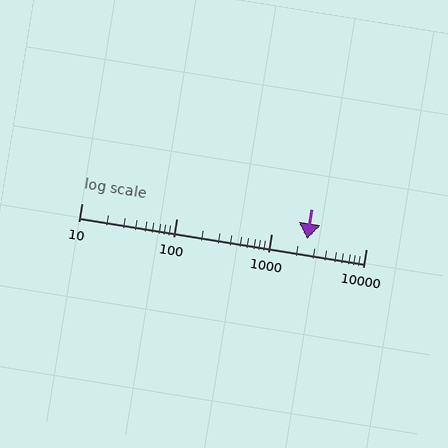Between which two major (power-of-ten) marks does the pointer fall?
The pointer is between 1000 and 10000.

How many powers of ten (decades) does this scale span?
The scale spans 3 decades, from 10 to 10000.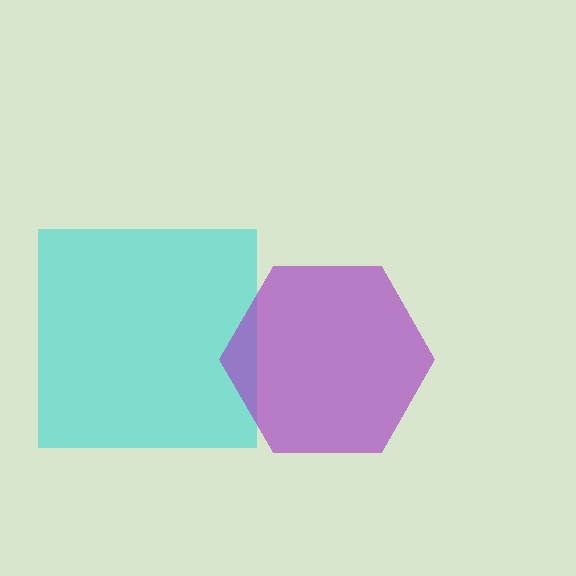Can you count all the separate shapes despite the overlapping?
Yes, there are 2 separate shapes.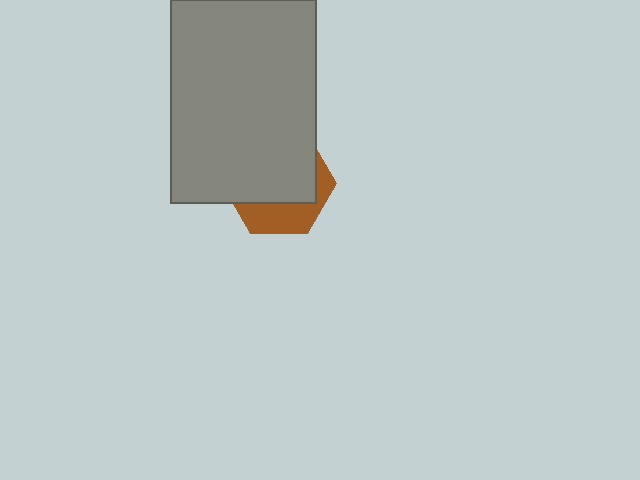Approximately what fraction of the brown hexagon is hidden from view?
Roughly 67% of the brown hexagon is hidden behind the gray rectangle.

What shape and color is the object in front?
The object in front is a gray rectangle.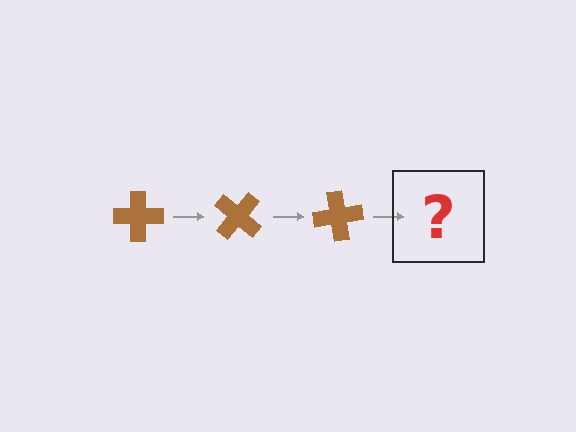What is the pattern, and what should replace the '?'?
The pattern is that the cross rotates 40 degrees each step. The '?' should be a brown cross rotated 120 degrees.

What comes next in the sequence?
The next element should be a brown cross rotated 120 degrees.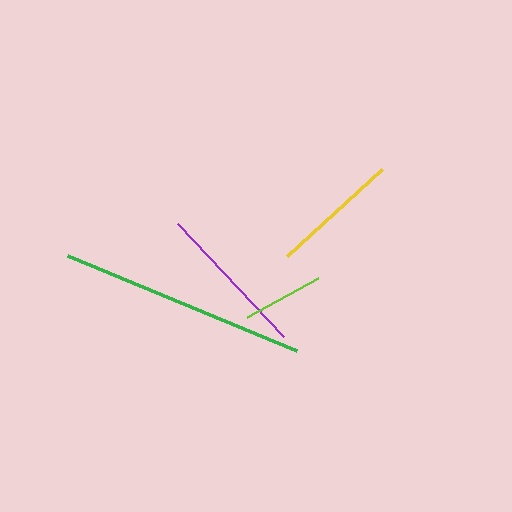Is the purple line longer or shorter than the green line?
The green line is longer than the purple line.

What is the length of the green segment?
The green segment is approximately 247 pixels long.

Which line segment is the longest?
The green line is the longest at approximately 247 pixels.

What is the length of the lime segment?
The lime segment is approximately 80 pixels long.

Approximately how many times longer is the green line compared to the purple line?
The green line is approximately 1.6 times the length of the purple line.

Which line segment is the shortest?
The lime line is the shortest at approximately 80 pixels.